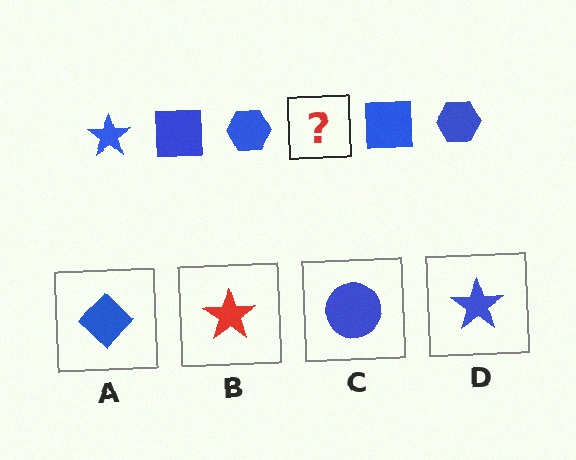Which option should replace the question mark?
Option D.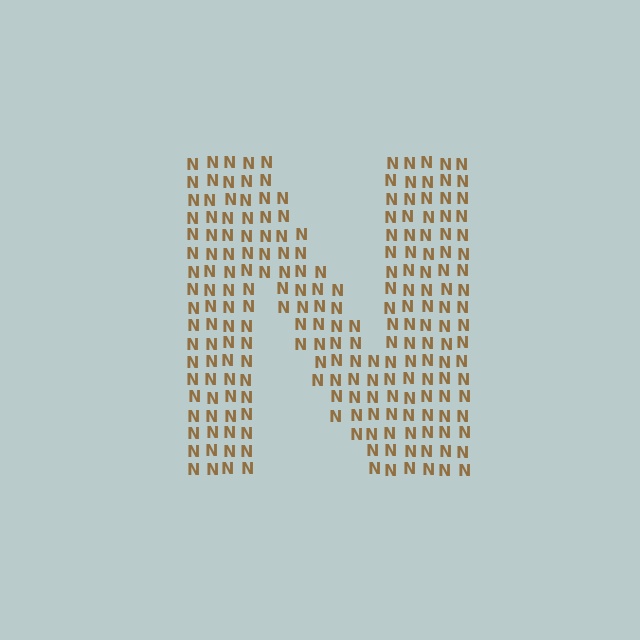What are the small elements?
The small elements are letter N's.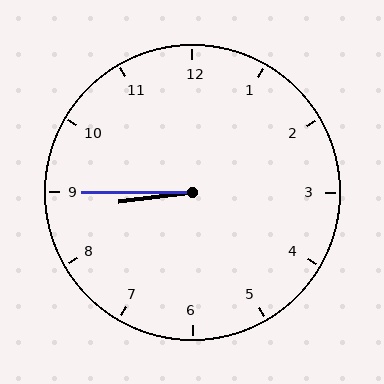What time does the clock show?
8:45.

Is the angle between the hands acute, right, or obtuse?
It is acute.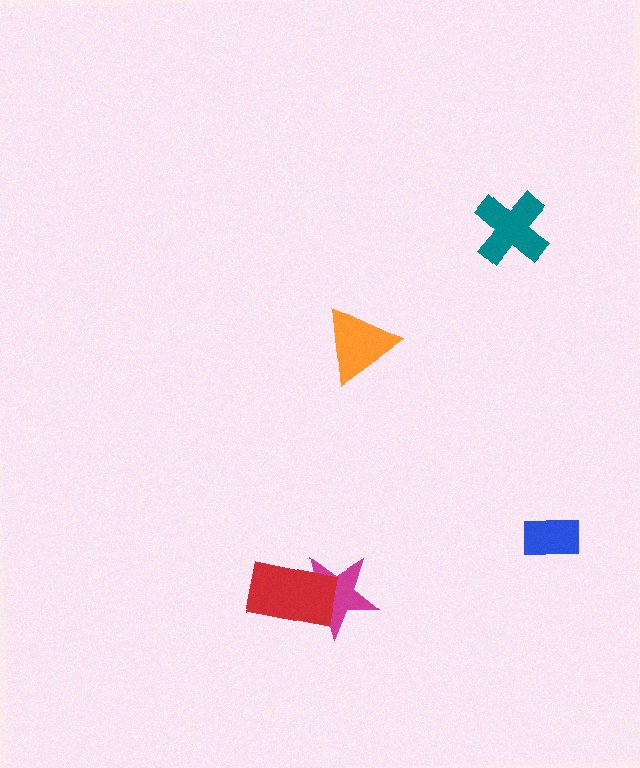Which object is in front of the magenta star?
The red rectangle is in front of the magenta star.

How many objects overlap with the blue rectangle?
0 objects overlap with the blue rectangle.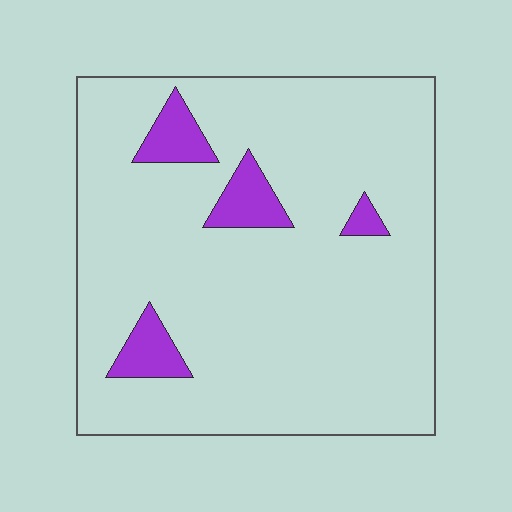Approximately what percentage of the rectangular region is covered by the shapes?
Approximately 10%.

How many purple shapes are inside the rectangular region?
4.